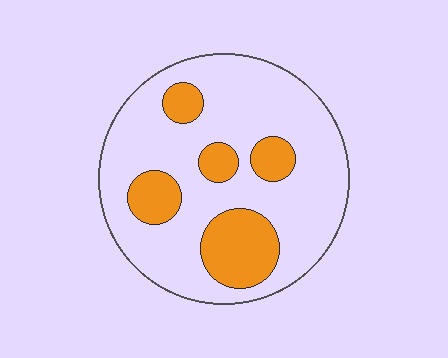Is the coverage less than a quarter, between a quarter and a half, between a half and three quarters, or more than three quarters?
Less than a quarter.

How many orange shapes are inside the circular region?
5.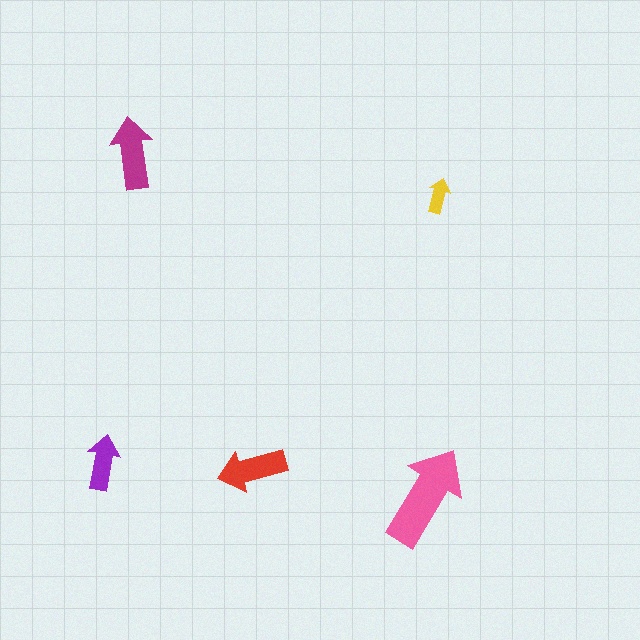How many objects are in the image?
There are 5 objects in the image.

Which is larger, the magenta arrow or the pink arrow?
The pink one.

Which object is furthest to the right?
The yellow arrow is rightmost.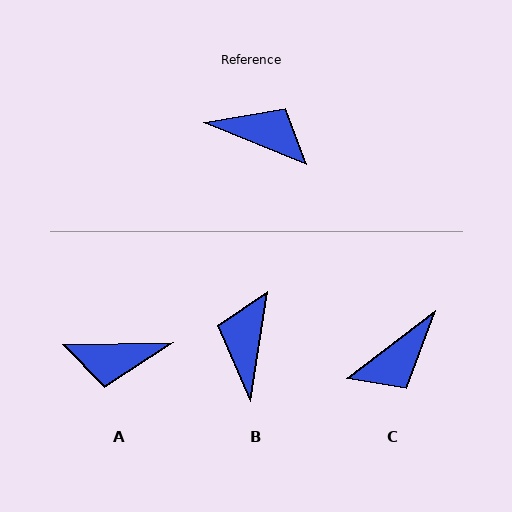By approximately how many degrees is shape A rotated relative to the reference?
Approximately 157 degrees clockwise.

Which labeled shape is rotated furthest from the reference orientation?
A, about 157 degrees away.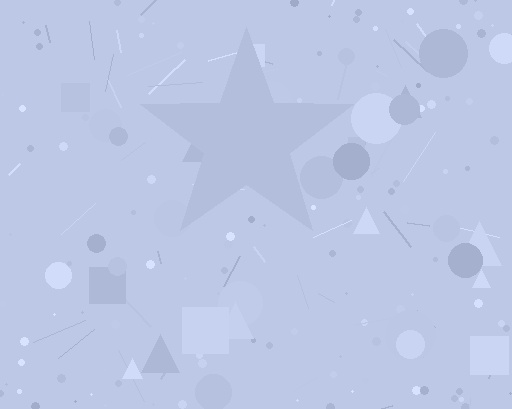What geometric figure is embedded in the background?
A star is embedded in the background.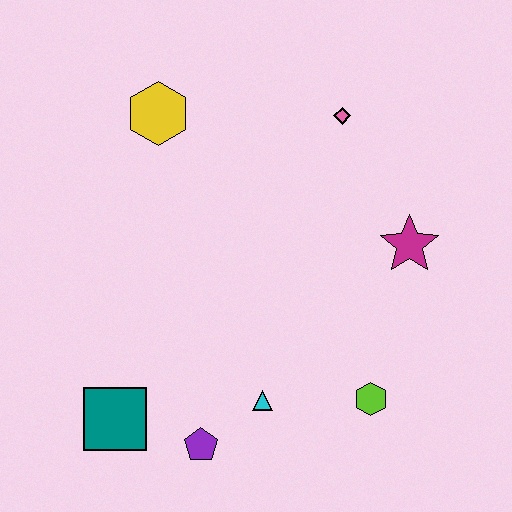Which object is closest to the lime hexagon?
The cyan triangle is closest to the lime hexagon.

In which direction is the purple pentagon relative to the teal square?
The purple pentagon is to the right of the teal square.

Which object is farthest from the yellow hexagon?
The lime hexagon is farthest from the yellow hexagon.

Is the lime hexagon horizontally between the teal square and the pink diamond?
No